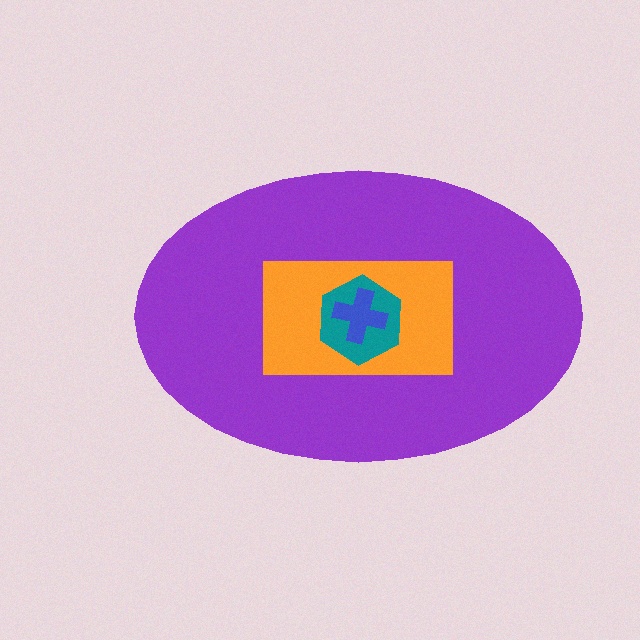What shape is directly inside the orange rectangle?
The teal hexagon.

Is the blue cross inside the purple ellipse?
Yes.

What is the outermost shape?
The purple ellipse.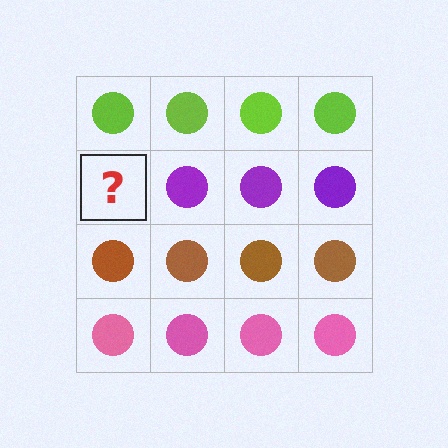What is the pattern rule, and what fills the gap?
The rule is that each row has a consistent color. The gap should be filled with a purple circle.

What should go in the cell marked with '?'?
The missing cell should contain a purple circle.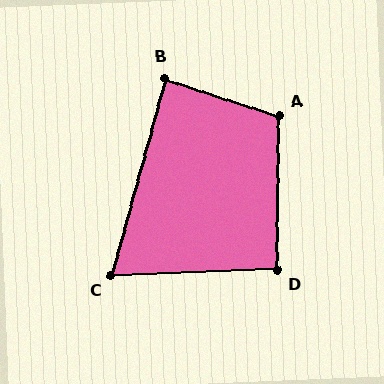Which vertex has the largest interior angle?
A, at approximately 107 degrees.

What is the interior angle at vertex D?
Approximately 92 degrees (approximately right).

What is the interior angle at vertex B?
Approximately 88 degrees (approximately right).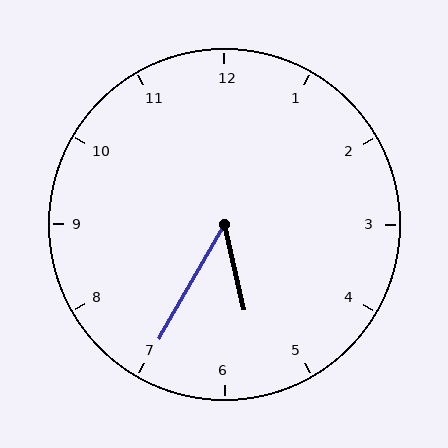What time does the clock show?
5:35.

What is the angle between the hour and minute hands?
Approximately 42 degrees.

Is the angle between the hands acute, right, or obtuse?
It is acute.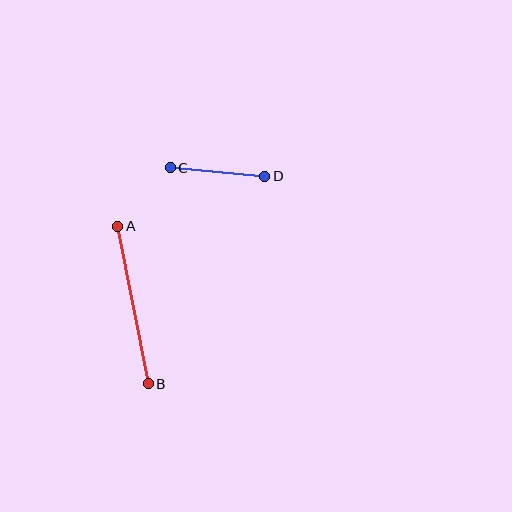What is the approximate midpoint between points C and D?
The midpoint is at approximately (217, 172) pixels.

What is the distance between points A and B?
The distance is approximately 160 pixels.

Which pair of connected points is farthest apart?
Points A and B are farthest apart.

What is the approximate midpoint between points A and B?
The midpoint is at approximately (133, 305) pixels.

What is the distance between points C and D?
The distance is approximately 95 pixels.